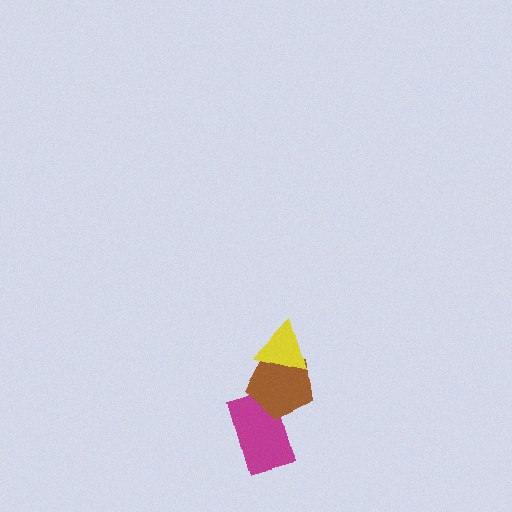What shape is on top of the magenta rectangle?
The brown pentagon is on top of the magenta rectangle.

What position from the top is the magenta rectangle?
The magenta rectangle is 3rd from the top.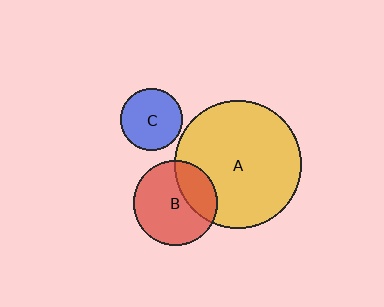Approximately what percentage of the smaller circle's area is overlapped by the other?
Approximately 30%.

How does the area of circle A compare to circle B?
Approximately 2.3 times.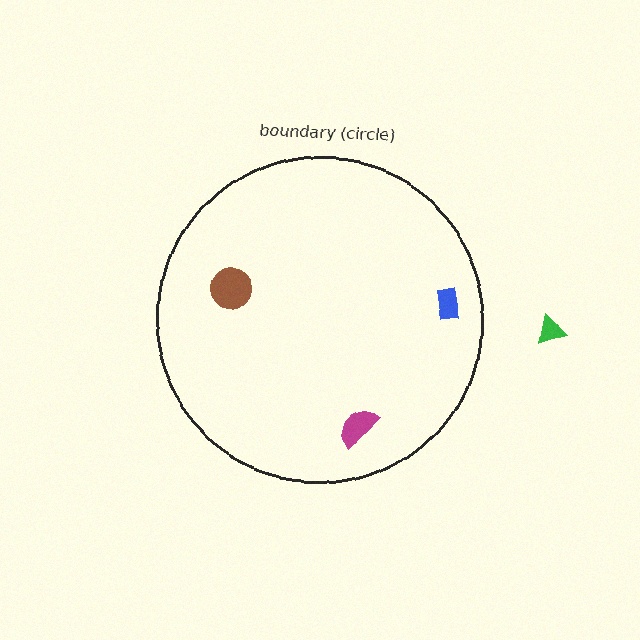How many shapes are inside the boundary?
3 inside, 1 outside.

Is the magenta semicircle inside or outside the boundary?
Inside.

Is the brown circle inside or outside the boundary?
Inside.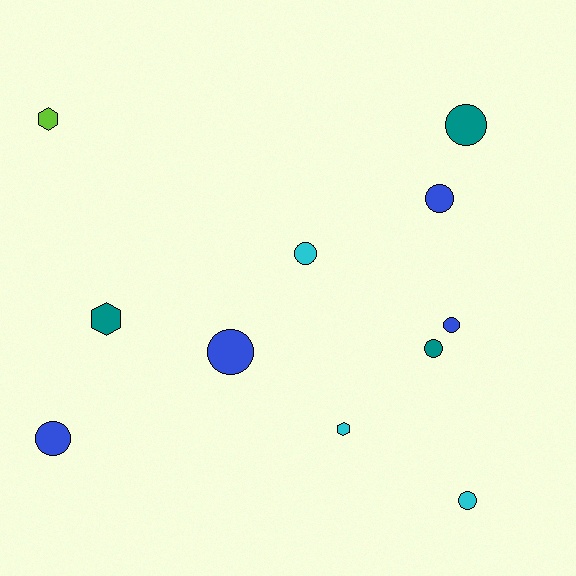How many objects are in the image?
There are 11 objects.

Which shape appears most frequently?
Circle, with 8 objects.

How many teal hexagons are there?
There is 1 teal hexagon.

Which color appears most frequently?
Blue, with 4 objects.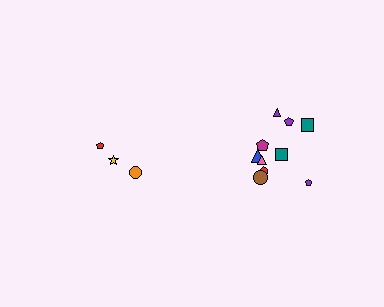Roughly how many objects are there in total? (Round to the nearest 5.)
Roughly 15 objects in total.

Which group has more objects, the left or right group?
The right group.